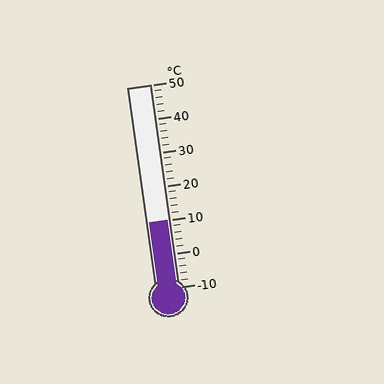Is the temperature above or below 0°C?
The temperature is above 0°C.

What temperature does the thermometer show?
The thermometer shows approximately 10°C.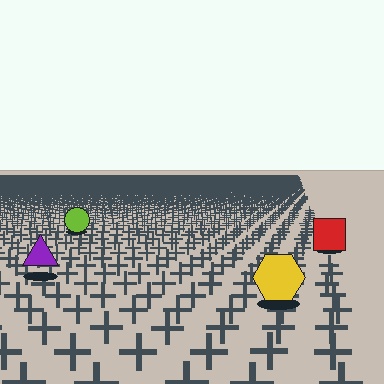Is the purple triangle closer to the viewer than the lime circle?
Yes. The purple triangle is closer — you can tell from the texture gradient: the ground texture is coarser near it.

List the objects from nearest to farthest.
From nearest to farthest: the yellow hexagon, the purple triangle, the red square, the lime circle.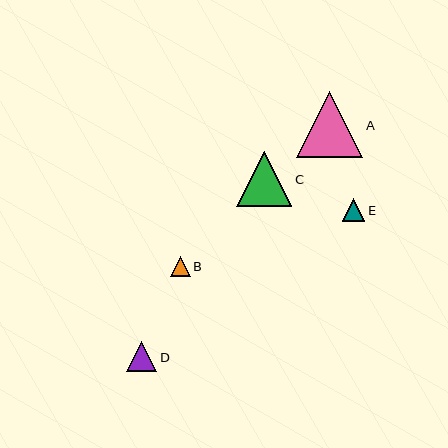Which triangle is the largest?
Triangle A is the largest with a size of approximately 66 pixels.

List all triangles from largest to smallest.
From largest to smallest: A, C, D, E, B.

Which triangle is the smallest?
Triangle B is the smallest with a size of approximately 20 pixels.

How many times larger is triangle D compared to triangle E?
Triangle D is approximately 1.3 times the size of triangle E.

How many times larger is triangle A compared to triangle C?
Triangle A is approximately 1.2 times the size of triangle C.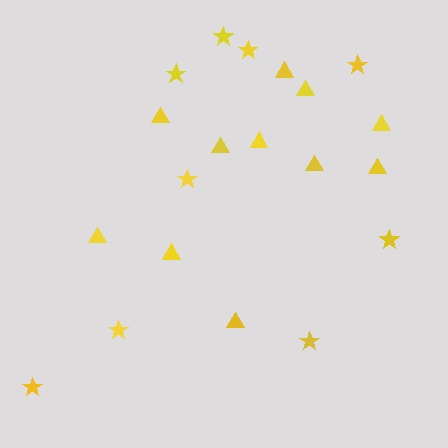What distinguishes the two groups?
There are 2 groups: one group of triangles (11) and one group of stars (9).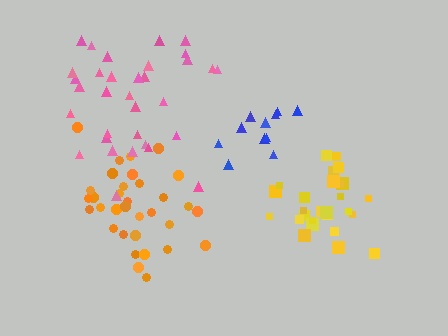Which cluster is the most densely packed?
Yellow.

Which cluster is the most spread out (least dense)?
Pink.